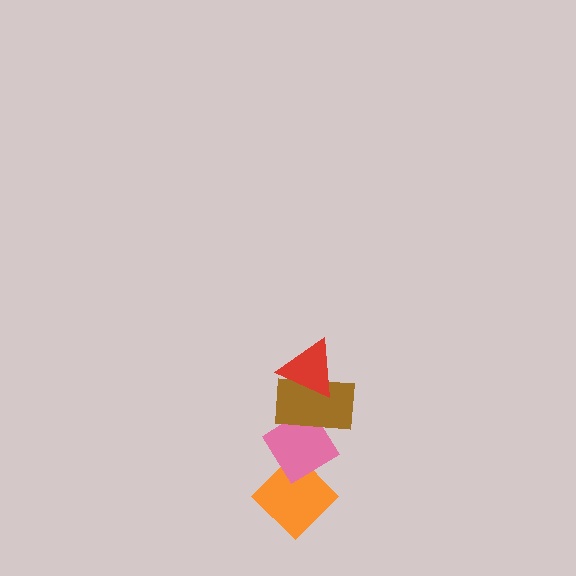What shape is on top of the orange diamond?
The pink diamond is on top of the orange diamond.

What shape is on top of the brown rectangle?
The red triangle is on top of the brown rectangle.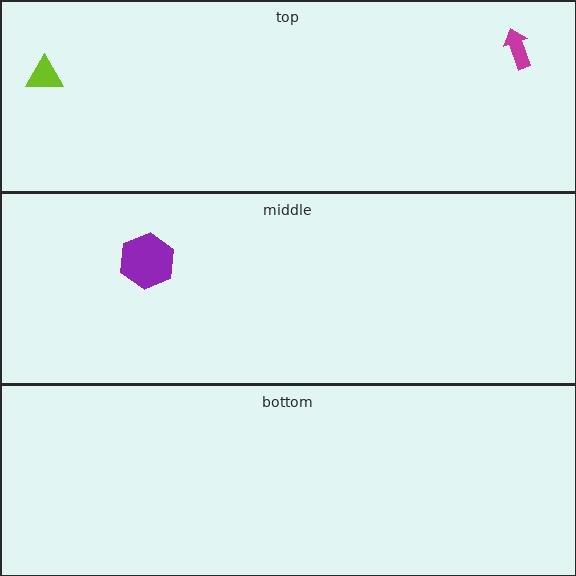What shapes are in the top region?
The magenta arrow, the lime triangle.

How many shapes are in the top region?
2.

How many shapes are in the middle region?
1.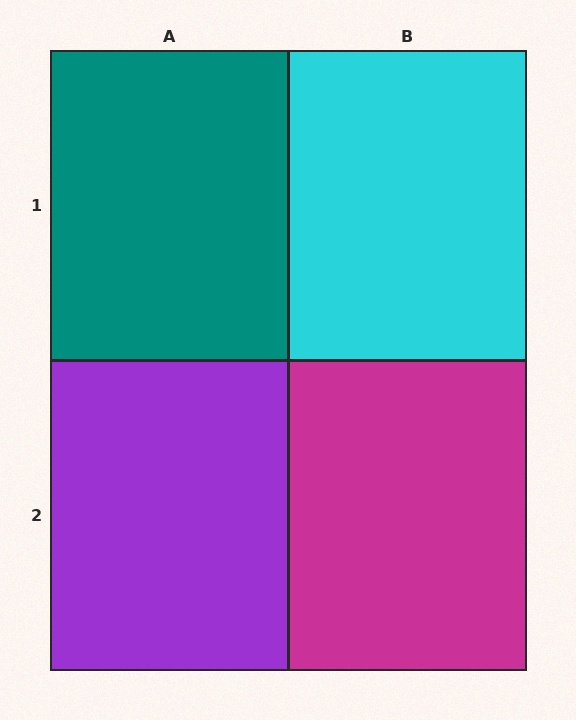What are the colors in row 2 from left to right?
Purple, magenta.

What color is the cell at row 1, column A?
Teal.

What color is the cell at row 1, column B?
Cyan.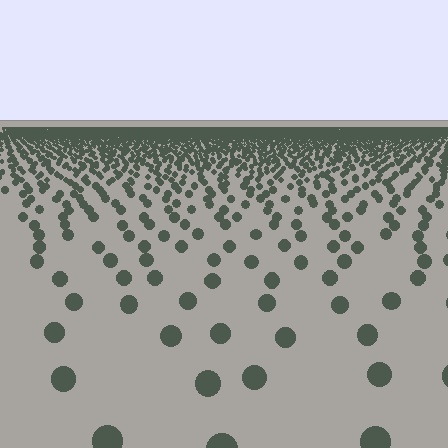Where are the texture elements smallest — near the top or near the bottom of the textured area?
Near the top.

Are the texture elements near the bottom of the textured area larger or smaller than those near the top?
Larger. Near the bottom, elements are closer to the viewer and appear at a bigger on-screen size.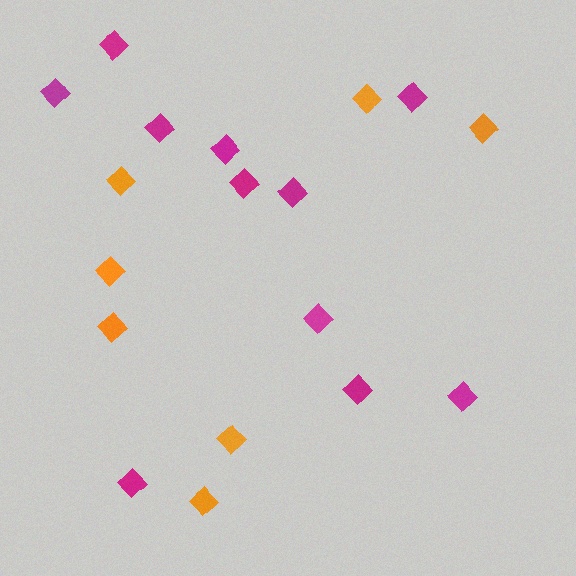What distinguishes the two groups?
There are 2 groups: one group of orange diamonds (7) and one group of magenta diamonds (11).